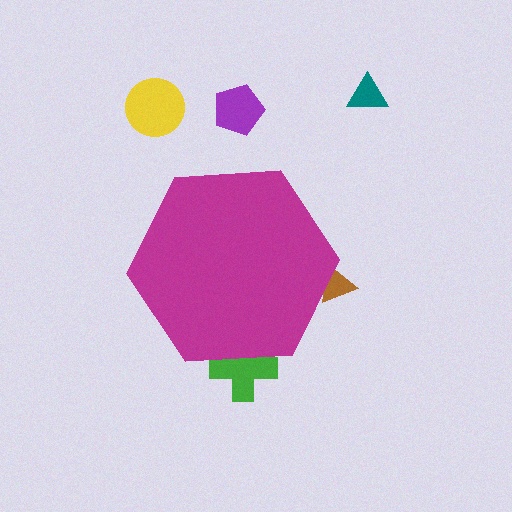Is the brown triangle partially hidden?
Yes, the brown triangle is partially hidden behind the magenta hexagon.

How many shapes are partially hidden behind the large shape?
2 shapes are partially hidden.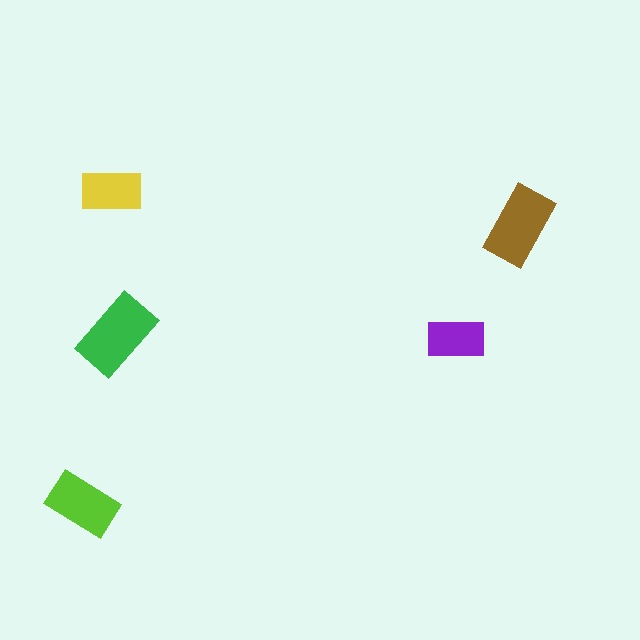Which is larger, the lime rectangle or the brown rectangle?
The brown one.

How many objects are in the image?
There are 5 objects in the image.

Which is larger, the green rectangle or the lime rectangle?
The green one.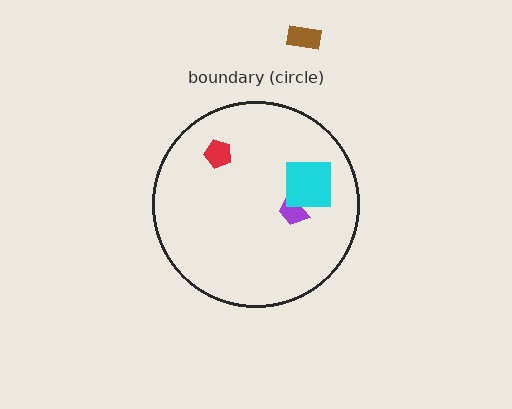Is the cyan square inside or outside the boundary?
Inside.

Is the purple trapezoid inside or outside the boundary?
Inside.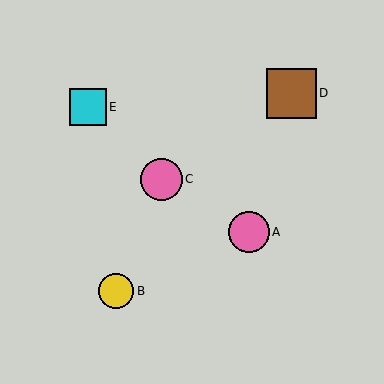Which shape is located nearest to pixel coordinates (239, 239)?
The pink circle (labeled A) at (249, 232) is nearest to that location.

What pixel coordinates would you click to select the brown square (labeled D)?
Click at (292, 93) to select the brown square D.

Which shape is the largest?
The brown square (labeled D) is the largest.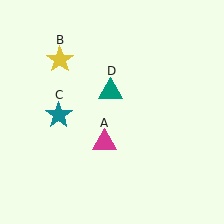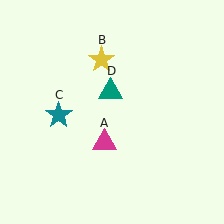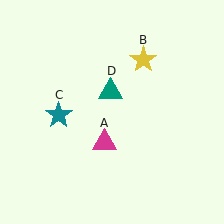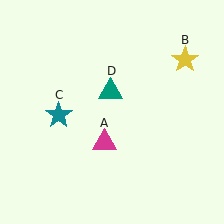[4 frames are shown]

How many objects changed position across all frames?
1 object changed position: yellow star (object B).